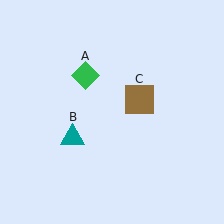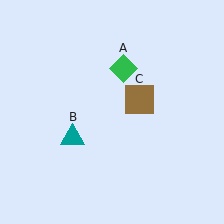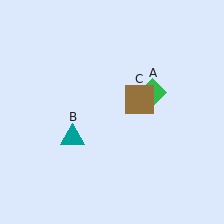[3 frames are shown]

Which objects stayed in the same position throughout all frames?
Teal triangle (object B) and brown square (object C) remained stationary.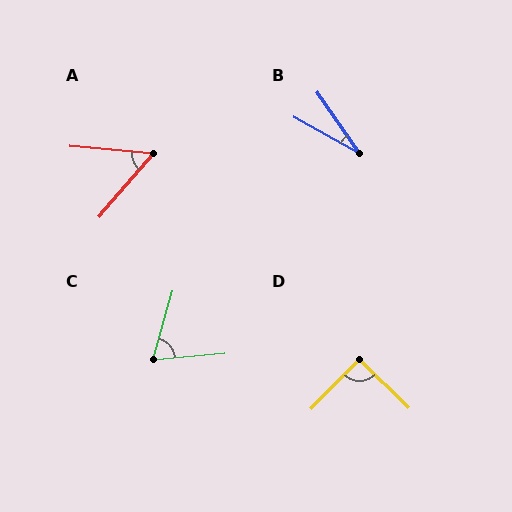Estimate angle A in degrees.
Approximately 54 degrees.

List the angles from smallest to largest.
B (27°), A (54°), C (69°), D (90°).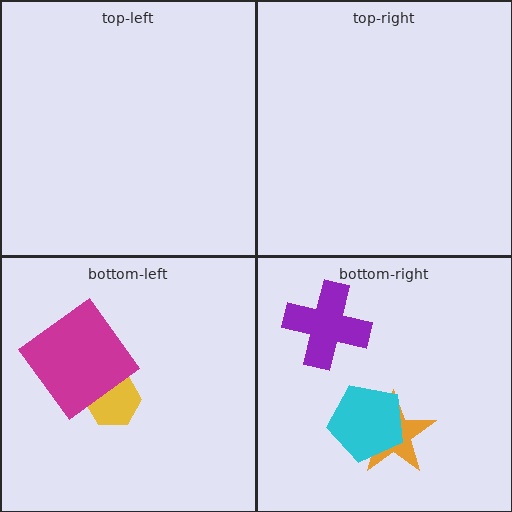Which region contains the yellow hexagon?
The bottom-left region.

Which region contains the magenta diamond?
The bottom-left region.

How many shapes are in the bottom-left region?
2.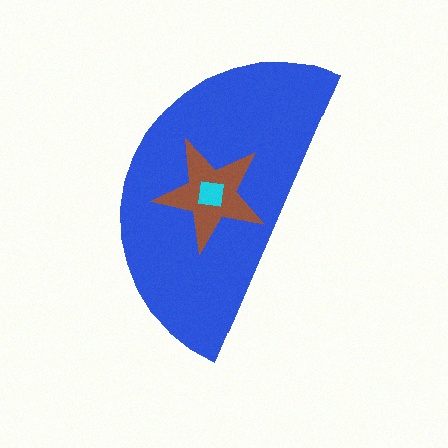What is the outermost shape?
The blue semicircle.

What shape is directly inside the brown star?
The cyan square.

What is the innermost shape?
The cyan square.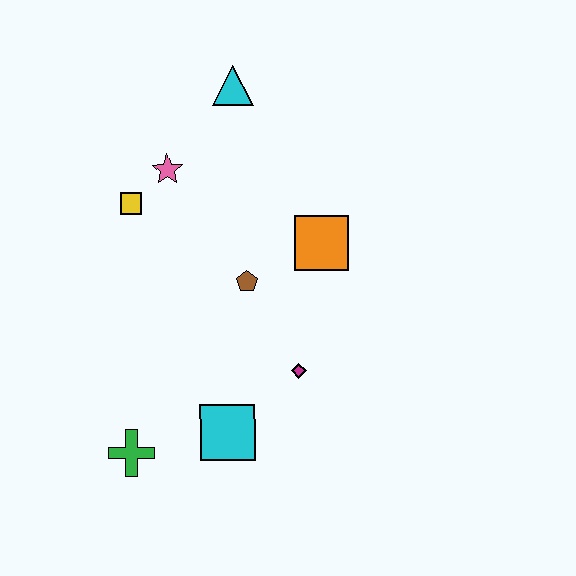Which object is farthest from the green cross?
The cyan triangle is farthest from the green cross.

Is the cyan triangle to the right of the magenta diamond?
No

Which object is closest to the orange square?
The brown pentagon is closest to the orange square.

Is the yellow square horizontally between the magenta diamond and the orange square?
No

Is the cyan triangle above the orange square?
Yes